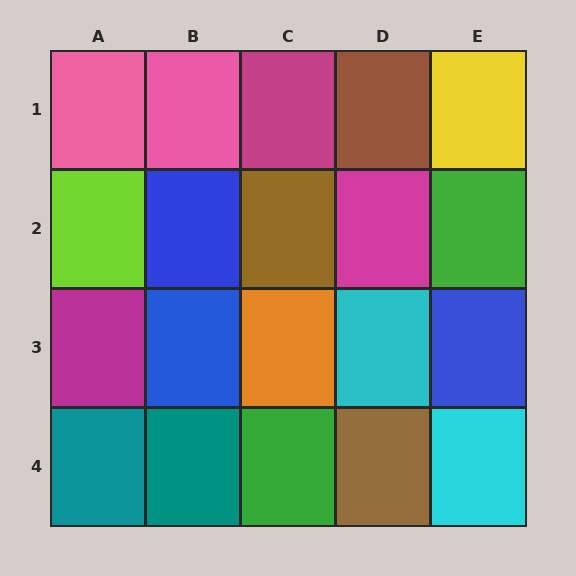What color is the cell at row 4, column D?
Brown.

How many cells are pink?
2 cells are pink.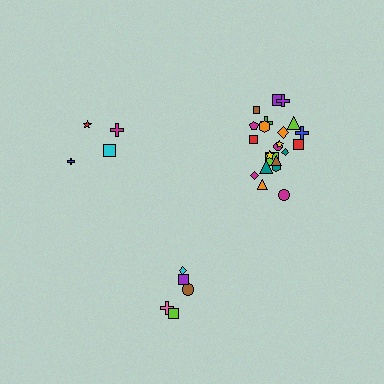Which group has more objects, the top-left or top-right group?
The top-right group.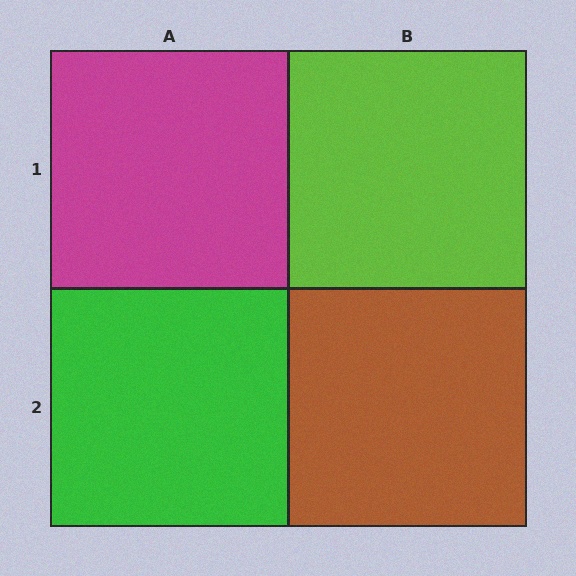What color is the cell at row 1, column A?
Magenta.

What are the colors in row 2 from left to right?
Green, brown.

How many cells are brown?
1 cell is brown.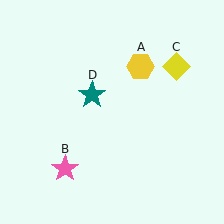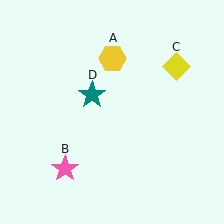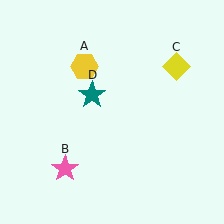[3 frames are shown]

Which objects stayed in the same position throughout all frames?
Pink star (object B) and yellow diamond (object C) and teal star (object D) remained stationary.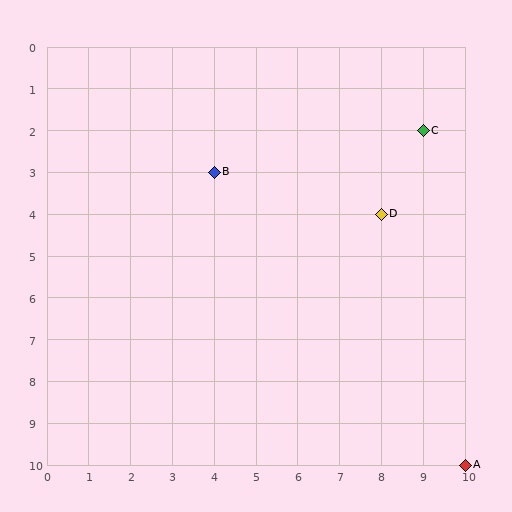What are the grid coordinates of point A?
Point A is at grid coordinates (10, 10).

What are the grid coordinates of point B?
Point B is at grid coordinates (4, 3).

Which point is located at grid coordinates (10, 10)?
Point A is at (10, 10).